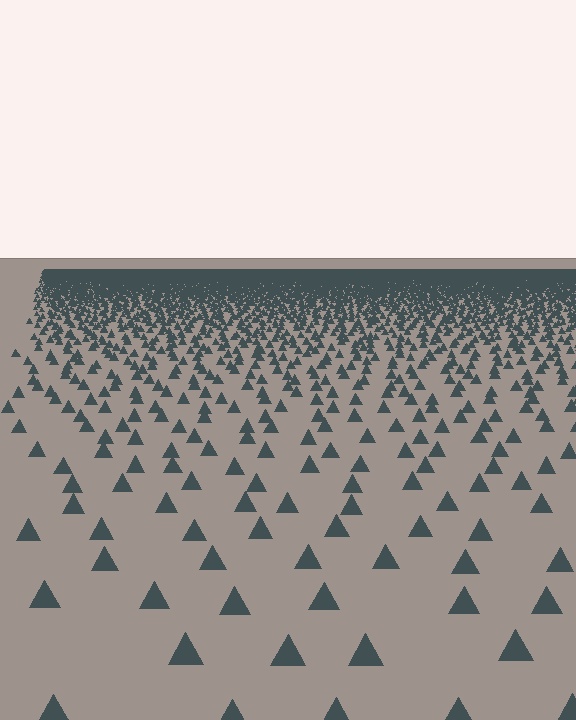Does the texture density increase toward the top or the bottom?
Density increases toward the top.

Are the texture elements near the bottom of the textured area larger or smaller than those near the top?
Larger. Near the bottom, elements are closer to the viewer and appear at a bigger on-screen size.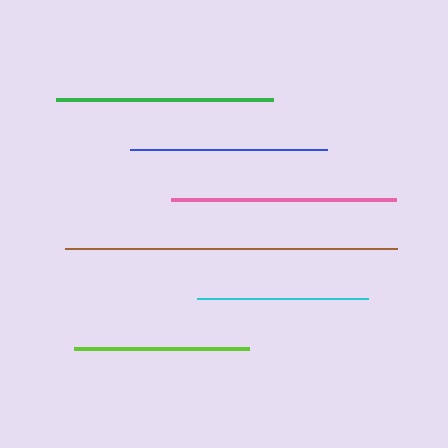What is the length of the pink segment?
The pink segment is approximately 225 pixels long.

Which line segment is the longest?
The brown line is the longest at approximately 332 pixels.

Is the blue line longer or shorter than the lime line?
The blue line is longer than the lime line.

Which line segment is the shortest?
The cyan line is the shortest at approximately 171 pixels.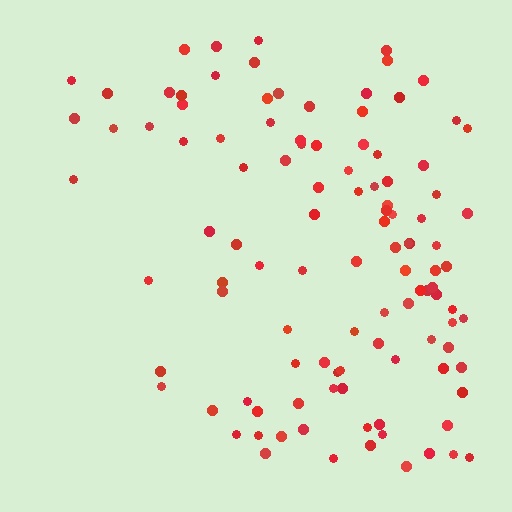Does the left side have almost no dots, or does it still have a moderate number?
Still a moderate number, just noticeably fewer than the right.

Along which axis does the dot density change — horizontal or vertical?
Horizontal.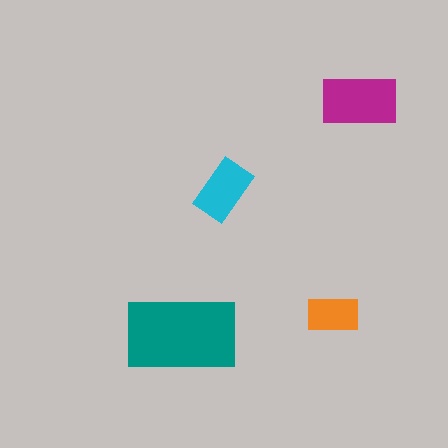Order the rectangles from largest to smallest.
the teal one, the magenta one, the cyan one, the orange one.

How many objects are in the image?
There are 4 objects in the image.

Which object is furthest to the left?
The teal rectangle is leftmost.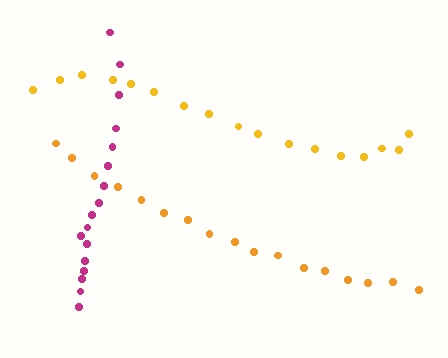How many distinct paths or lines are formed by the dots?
There are 3 distinct paths.